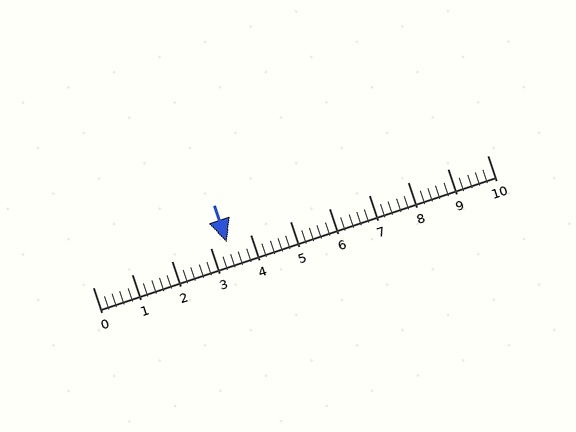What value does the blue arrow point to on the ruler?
The blue arrow points to approximately 3.4.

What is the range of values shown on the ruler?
The ruler shows values from 0 to 10.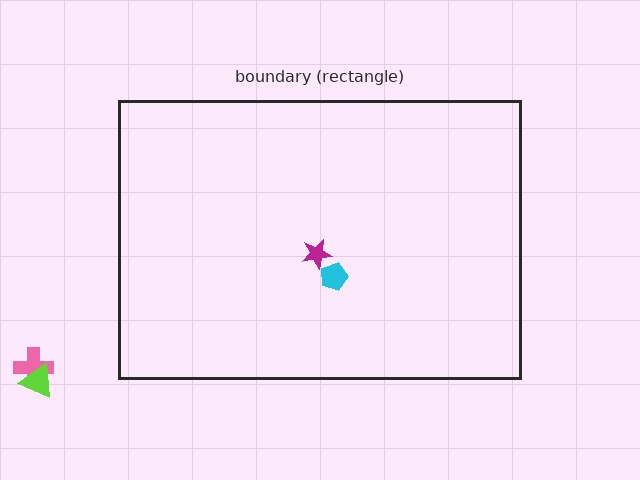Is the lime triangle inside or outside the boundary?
Outside.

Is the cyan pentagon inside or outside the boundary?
Inside.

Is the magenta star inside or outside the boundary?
Inside.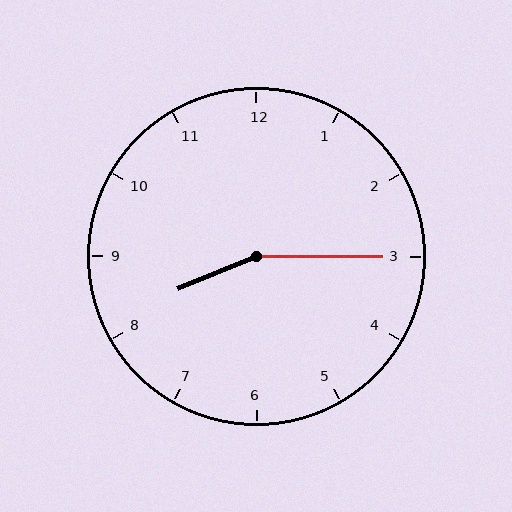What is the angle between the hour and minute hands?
Approximately 158 degrees.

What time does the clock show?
8:15.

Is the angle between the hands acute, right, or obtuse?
It is obtuse.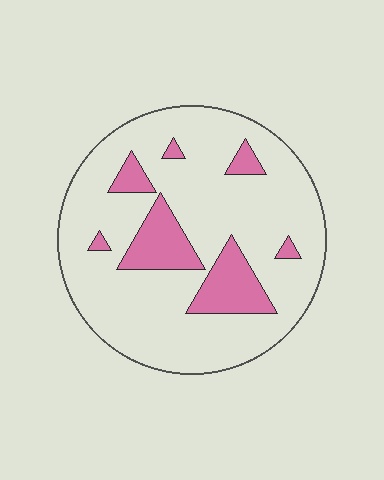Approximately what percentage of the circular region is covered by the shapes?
Approximately 20%.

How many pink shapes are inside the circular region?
7.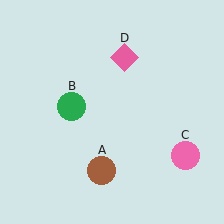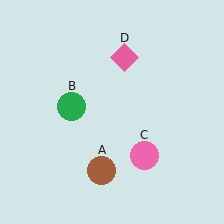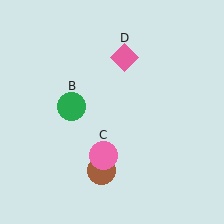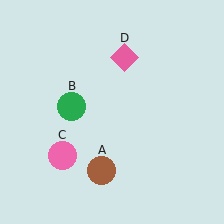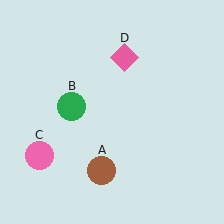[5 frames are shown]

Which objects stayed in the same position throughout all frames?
Brown circle (object A) and green circle (object B) and pink diamond (object D) remained stationary.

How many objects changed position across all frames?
1 object changed position: pink circle (object C).